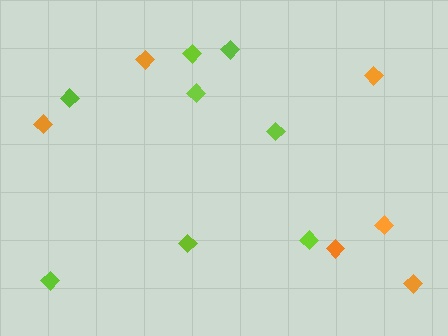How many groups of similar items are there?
There are 2 groups: one group of lime diamonds (8) and one group of orange diamonds (6).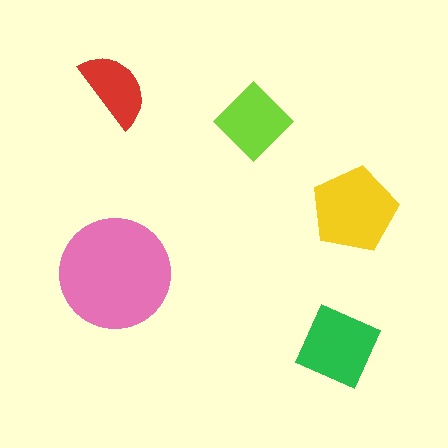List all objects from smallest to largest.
The red semicircle, the lime diamond, the green square, the yellow pentagon, the pink circle.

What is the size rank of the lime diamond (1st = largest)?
4th.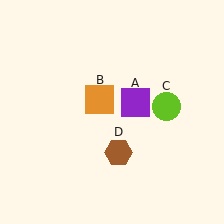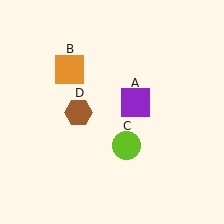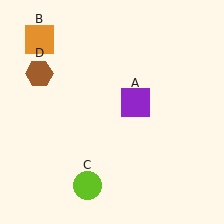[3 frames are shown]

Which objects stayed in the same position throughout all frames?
Purple square (object A) remained stationary.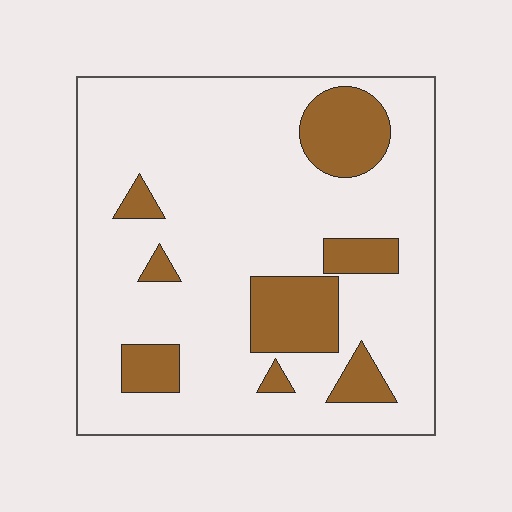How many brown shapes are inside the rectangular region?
8.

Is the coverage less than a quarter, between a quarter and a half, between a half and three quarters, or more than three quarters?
Less than a quarter.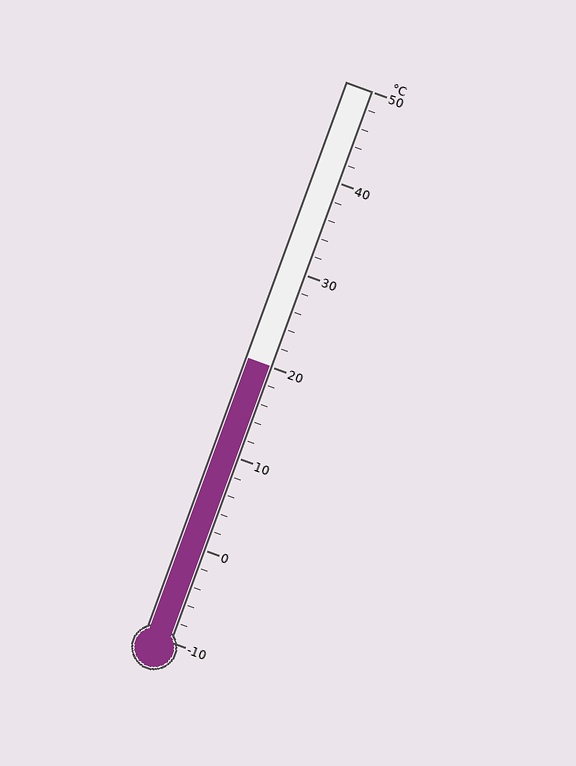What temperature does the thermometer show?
The thermometer shows approximately 20°C.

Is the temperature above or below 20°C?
The temperature is at 20°C.